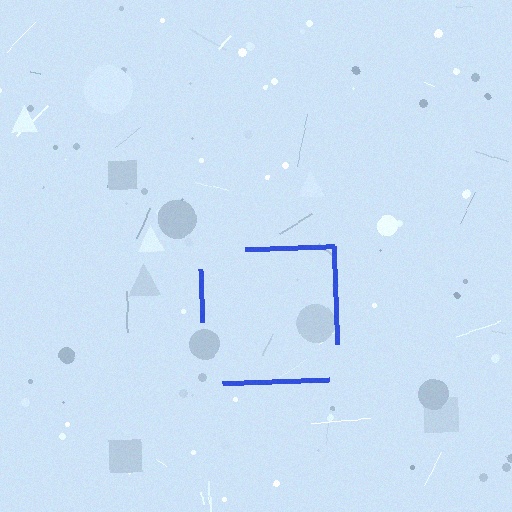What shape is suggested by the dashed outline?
The dashed outline suggests a square.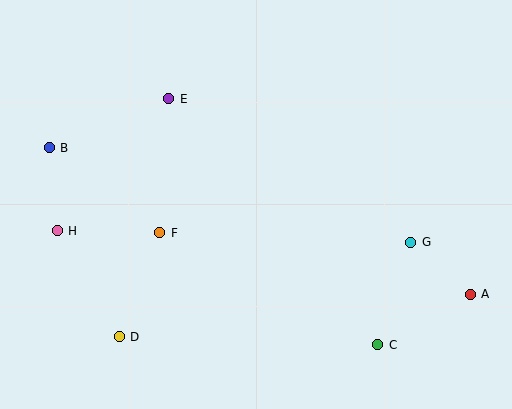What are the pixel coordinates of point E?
Point E is at (169, 99).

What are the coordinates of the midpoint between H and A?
The midpoint between H and A is at (264, 263).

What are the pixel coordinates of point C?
Point C is at (378, 345).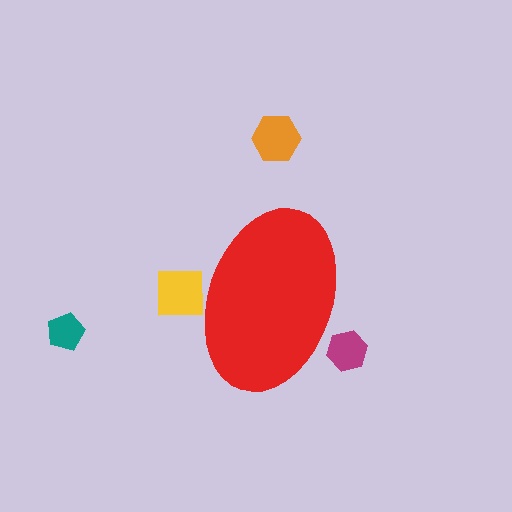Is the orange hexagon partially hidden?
No, the orange hexagon is fully visible.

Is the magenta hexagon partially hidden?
Yes, the magenta hexagon is partially hidden behind the red ellipse.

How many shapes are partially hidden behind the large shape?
2 shapes are partially hidden.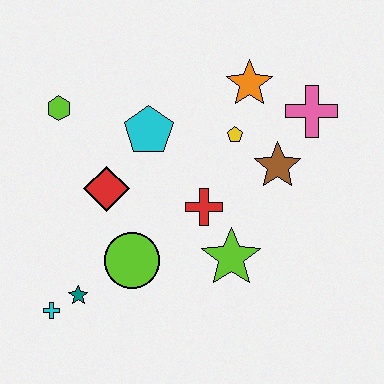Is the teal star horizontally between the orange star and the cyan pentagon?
No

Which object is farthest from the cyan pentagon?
The cyan cross is farthest from the cyan pentagon.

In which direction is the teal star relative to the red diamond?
The teal star is below the red diamond.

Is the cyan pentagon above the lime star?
Yes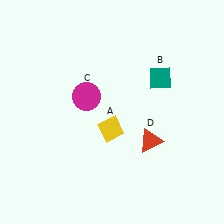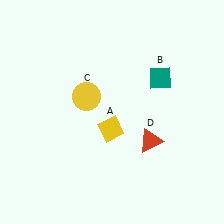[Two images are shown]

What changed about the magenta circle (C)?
In Image 1, C is magenta. In Image 2, it changed to yellow.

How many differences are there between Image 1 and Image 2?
There is 1 difference between the two images.